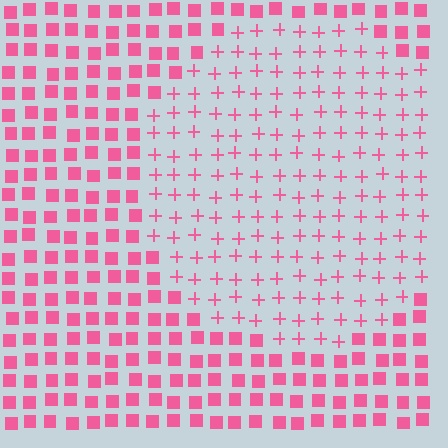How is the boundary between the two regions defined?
The boundary is defined by a change in element shape: plus signs inside vs. squares outside. All elements share the same color and spacing.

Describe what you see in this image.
The image is filled with small pink elements arranged in a uniform grid. A circle-shaped region contains plus signs, while the surrounding area contains squares. The boundary is defined purely by the change in element shape.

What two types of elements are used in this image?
The image uses plus signs inside the circle region and squares outside it.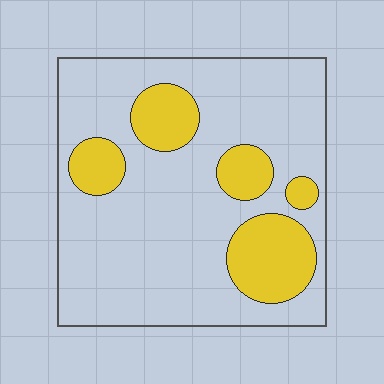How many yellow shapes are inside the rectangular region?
5.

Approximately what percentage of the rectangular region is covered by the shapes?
Approximately 25%.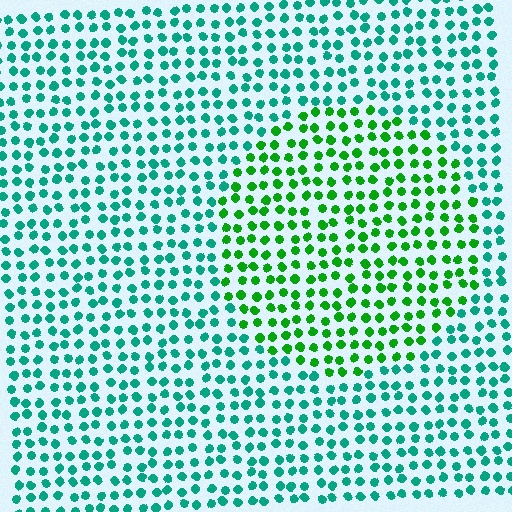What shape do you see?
I see a circle.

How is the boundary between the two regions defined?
The boundary is defined purely by a slight shift in hue (about 44 degrees). Spacing, size, and orientation are identical on both sides.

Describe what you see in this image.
The image is filled with small teal elements in a uniform arrangement. A circle-shaped region is visible where the elements are tinted to a slightly different hue, forming a subtle color boundary.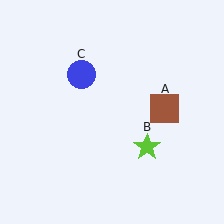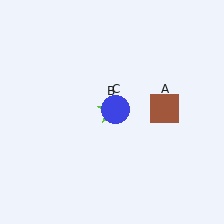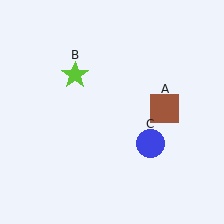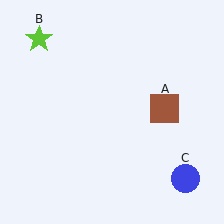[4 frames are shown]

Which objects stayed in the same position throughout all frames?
Brown square (object A) remained stationary.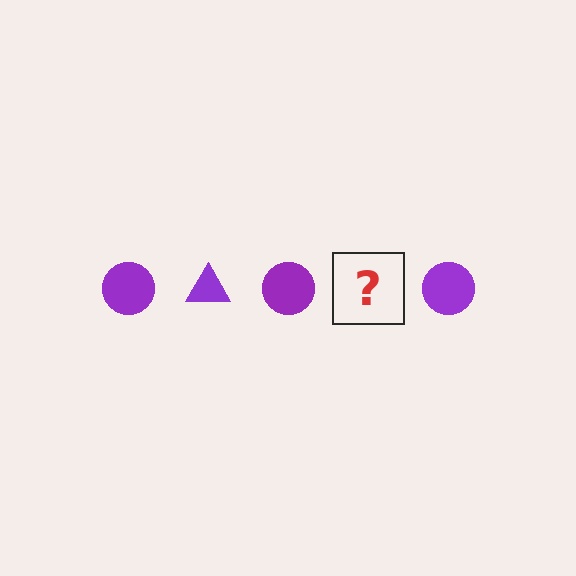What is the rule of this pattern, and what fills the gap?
The rule is that the pattern cycles through circle, triangle shapes in purple. The gap should be filled with a purple triangle.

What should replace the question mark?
The question mark should be replaced with a purple triangle.